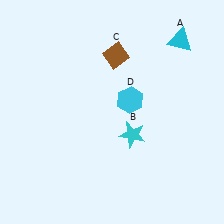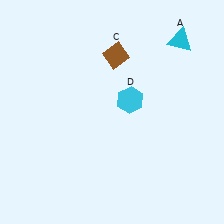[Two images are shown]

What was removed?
The cyan star (B) was removed in Image 2.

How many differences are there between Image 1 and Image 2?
There is 1 difference between the two images.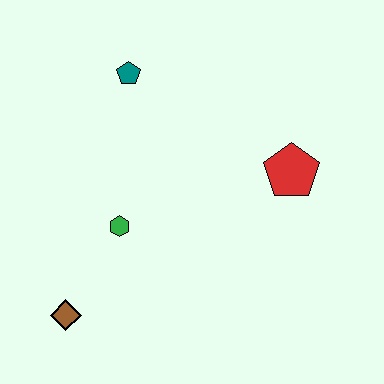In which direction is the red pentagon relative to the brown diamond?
The red pentagon is to the right of the brown diamond.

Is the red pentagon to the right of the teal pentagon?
Yes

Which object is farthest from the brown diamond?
The red pentagon is farthest from the brown diamond.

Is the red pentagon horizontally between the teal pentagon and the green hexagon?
No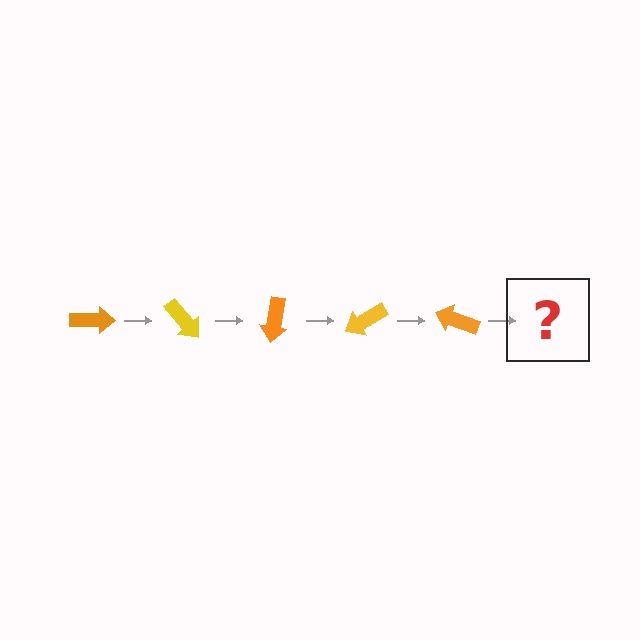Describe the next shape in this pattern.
It should be a yellow arrow, rotated 250 degrees from the start.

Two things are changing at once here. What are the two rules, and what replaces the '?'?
The two rules are that it rotates 50 degrees each step and the color cycles through orange and yellow. The '?' should be a yellow arrow, rotated 250 degrees from the start.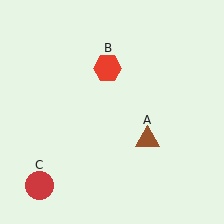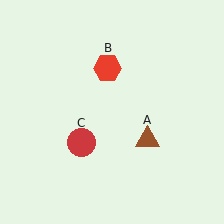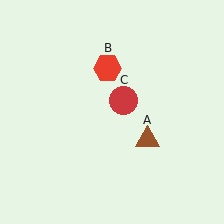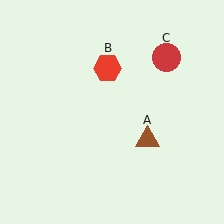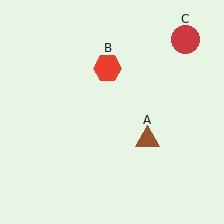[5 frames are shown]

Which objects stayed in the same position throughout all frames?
Brown triangle (object A) and red hexagon (object B) remained stationary.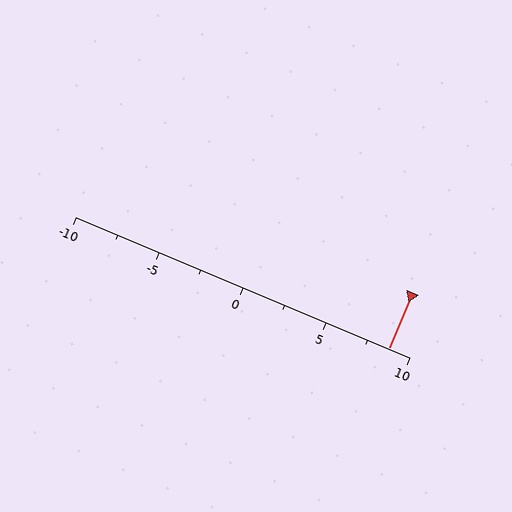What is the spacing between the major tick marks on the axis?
The major ticks are spaced 5 apart.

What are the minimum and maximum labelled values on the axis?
The axis runs from -10 to 10.